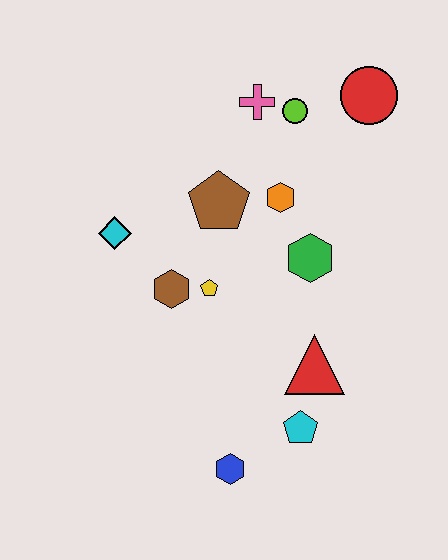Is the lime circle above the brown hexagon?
Yes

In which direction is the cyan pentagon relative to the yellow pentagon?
The cyan pentagon is below the yellow pentagon.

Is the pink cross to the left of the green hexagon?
Yes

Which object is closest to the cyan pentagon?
The red triangle is closest to the cyan pentagon.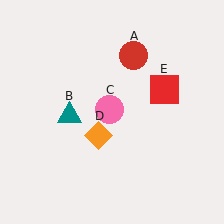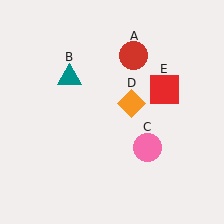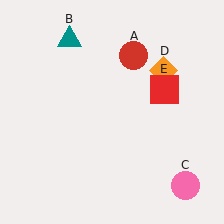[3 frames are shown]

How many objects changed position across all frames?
3 objects changed position: teal triangle (object B), pink circle (object C), orange diamond (object D).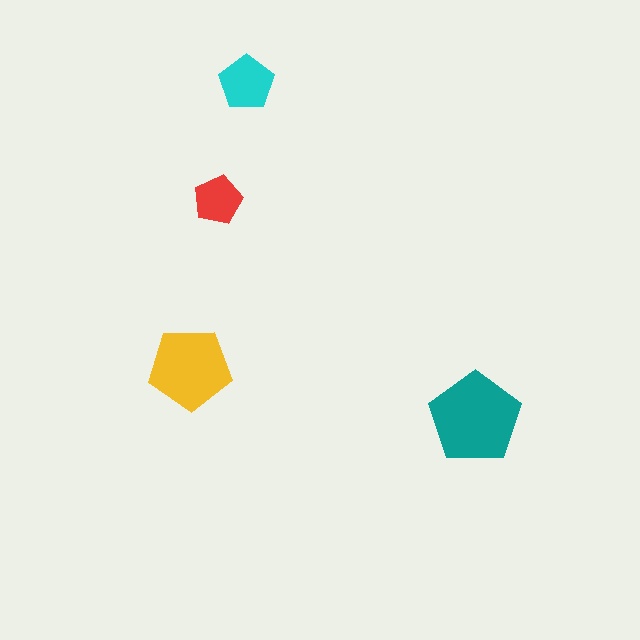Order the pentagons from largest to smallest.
the teal one, the yellow one, the cyan one, the red one.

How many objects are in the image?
There are 4 objects in the image.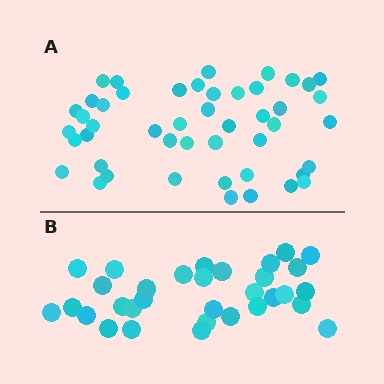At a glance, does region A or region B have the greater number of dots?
Region A (the top region) has more dots.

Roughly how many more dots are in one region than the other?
Region A has approximately 15 more dots than region B.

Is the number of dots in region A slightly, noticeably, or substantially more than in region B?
Region A has substantially more. The ratio is roughly 1.5 to 1.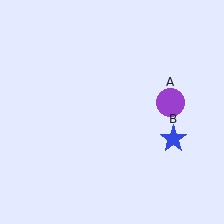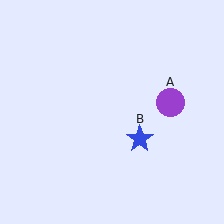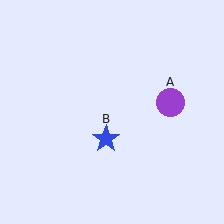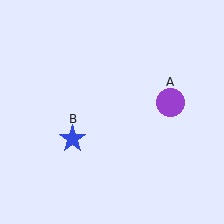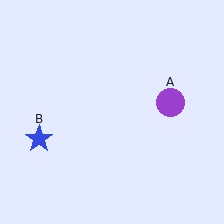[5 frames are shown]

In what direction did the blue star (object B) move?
The blue star (object B) moved left.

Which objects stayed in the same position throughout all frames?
Purple circle (object A) remained stationary.